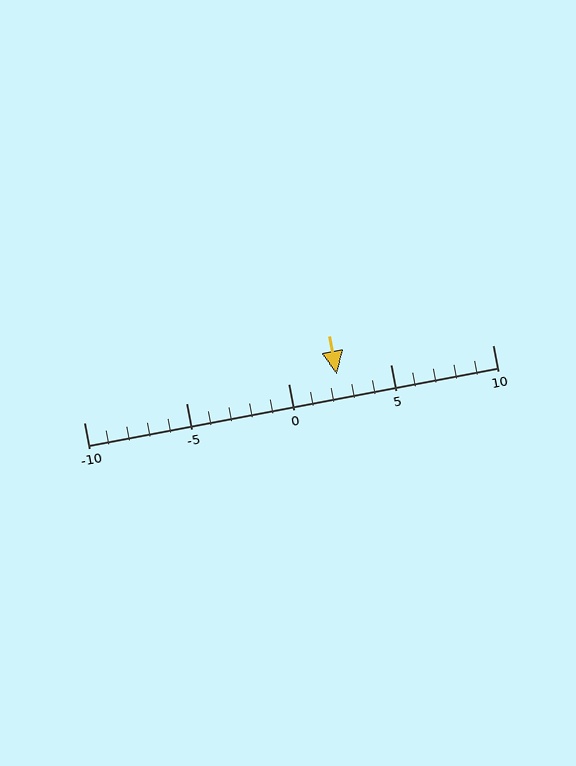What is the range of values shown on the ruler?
The ruler shows values from -10 to 10.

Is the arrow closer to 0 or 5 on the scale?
The arrow is closer to 0.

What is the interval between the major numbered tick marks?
The major tick marks are spaced 5 units apart.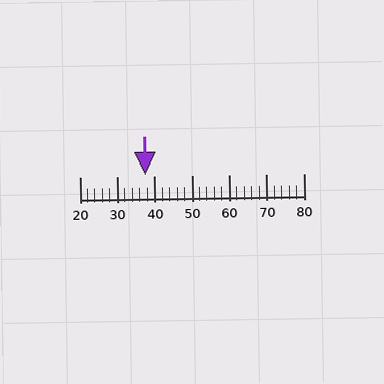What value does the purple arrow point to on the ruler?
The purple arrow points to approximately 38.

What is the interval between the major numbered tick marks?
The major tick marks are spaced 10 units apart.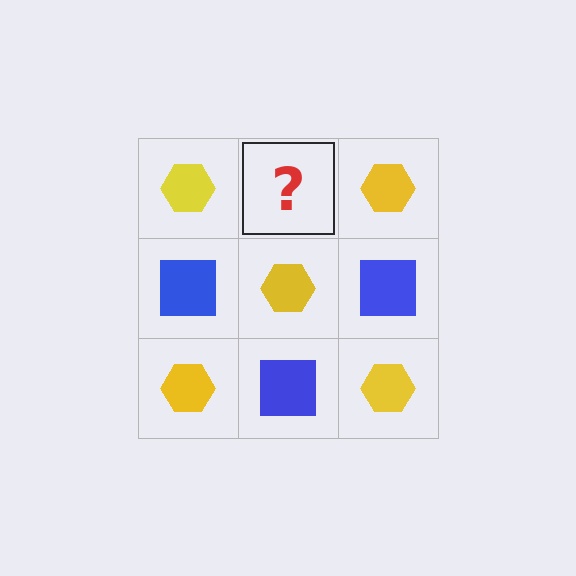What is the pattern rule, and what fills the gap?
The rule is that it alternates yellow hexagon and blue square in a checkerboard pattern. The gap should be filled with a blue square.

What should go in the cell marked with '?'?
The missing cell should contain a blue square.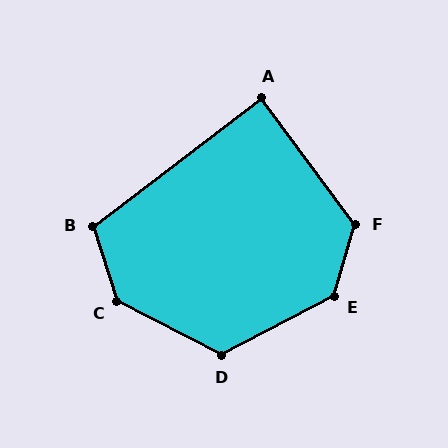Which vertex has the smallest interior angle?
A, at approximately 89 degrees.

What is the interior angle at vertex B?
Approximately 109 degrees (obtuse).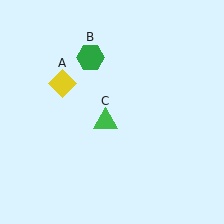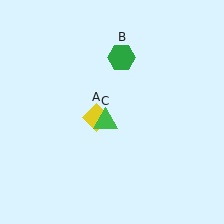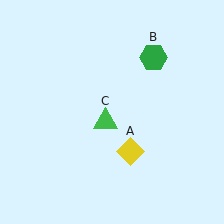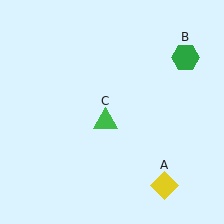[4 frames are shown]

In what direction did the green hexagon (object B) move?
The green hexagon (object B) moved right.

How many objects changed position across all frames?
2 objects changed position: yellow diamond (object A), green hexagon (object B).